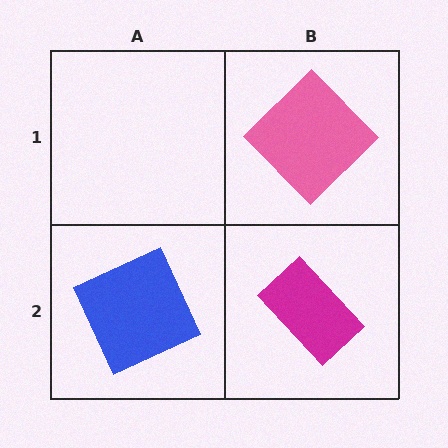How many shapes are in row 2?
2 shapes.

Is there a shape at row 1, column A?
No, that cell is empty.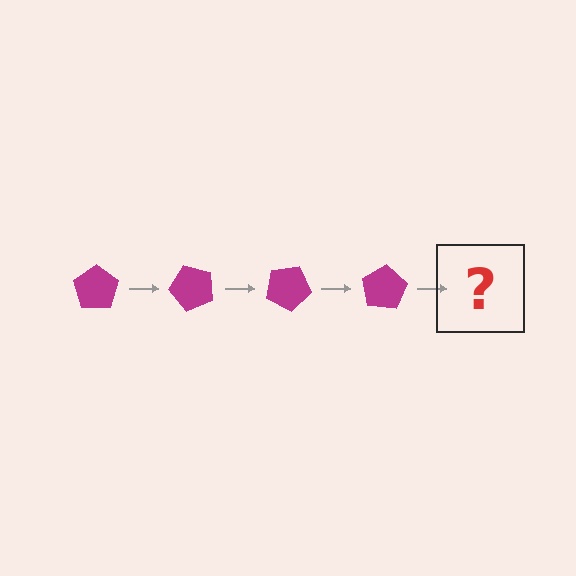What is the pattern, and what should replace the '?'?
The pattern is that the pentagon rotates 50 degrees each step. The '?' should be a magenta pentagon rotated 200 degrees.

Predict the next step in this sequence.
The next step is a magenta pentagon rotated 200 degrees.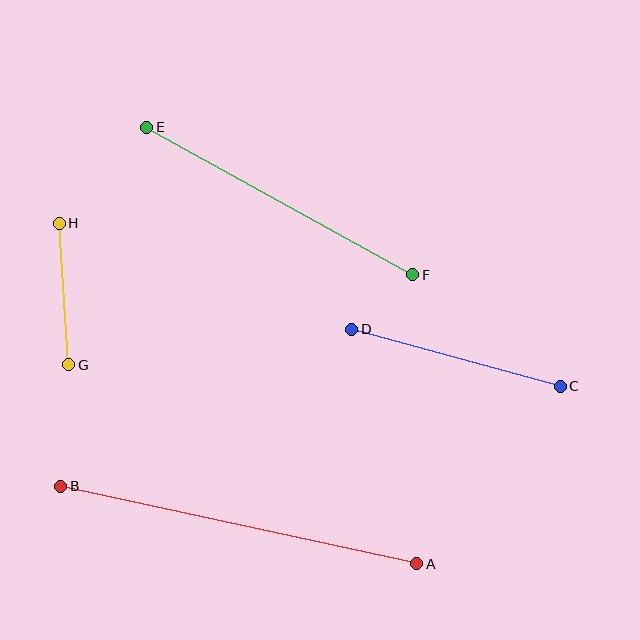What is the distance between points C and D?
The distance is approximately 216 pixels.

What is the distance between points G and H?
The distance is approximately 142 pixels.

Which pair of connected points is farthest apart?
Points A and B are farthest apart.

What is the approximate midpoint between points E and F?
The midpoint is at approximately (280, 201) pixels.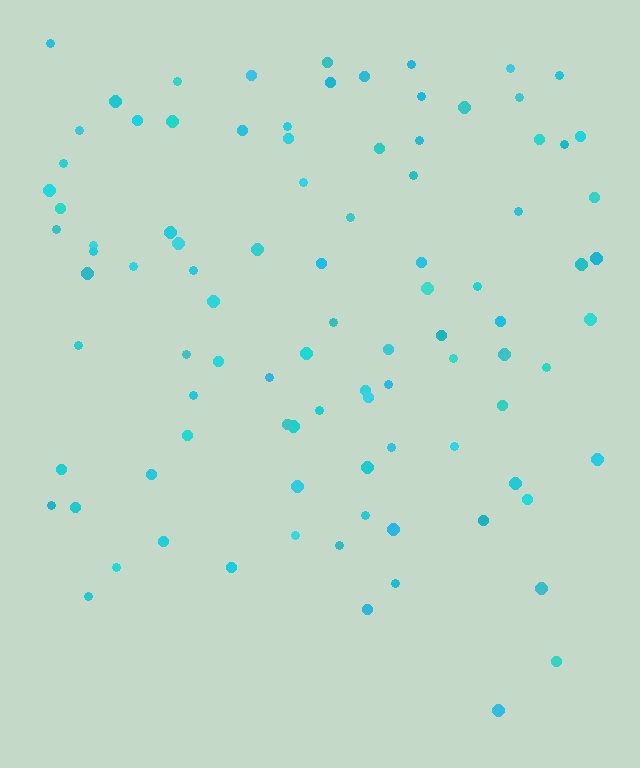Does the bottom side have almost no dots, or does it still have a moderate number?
Still a moderate number, just noticeably fewer than the top.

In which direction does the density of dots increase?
From bottom to top, with the top side densest.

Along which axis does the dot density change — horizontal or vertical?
Vertical.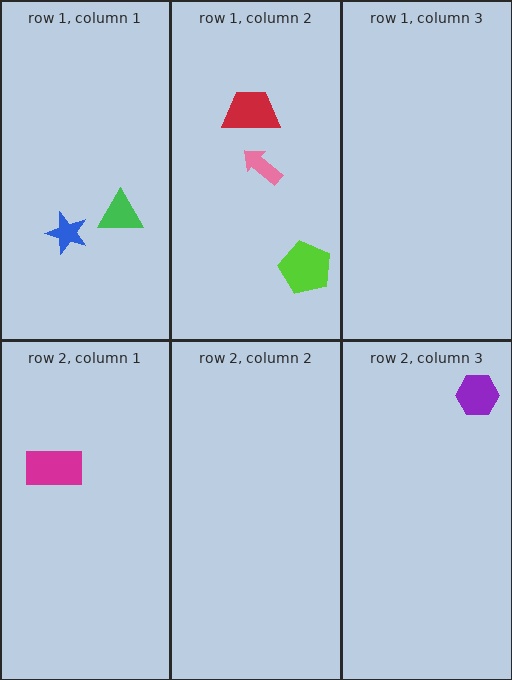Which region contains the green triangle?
The row 1, column 1 region.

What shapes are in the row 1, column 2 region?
The lime pentagon, the red trapezoid, the pink arrow.